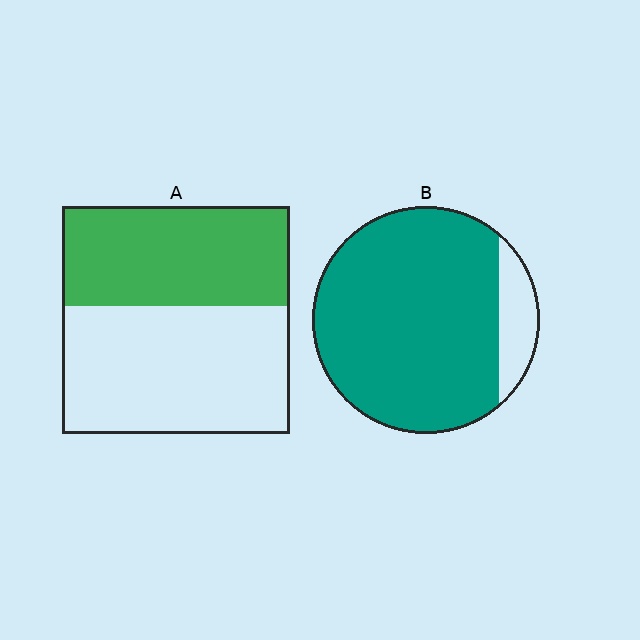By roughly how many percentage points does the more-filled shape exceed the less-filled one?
By roughly 45 percentage points (B over A).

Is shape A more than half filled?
No.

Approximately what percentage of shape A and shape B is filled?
A is approximately 45% and B is approximately 90%.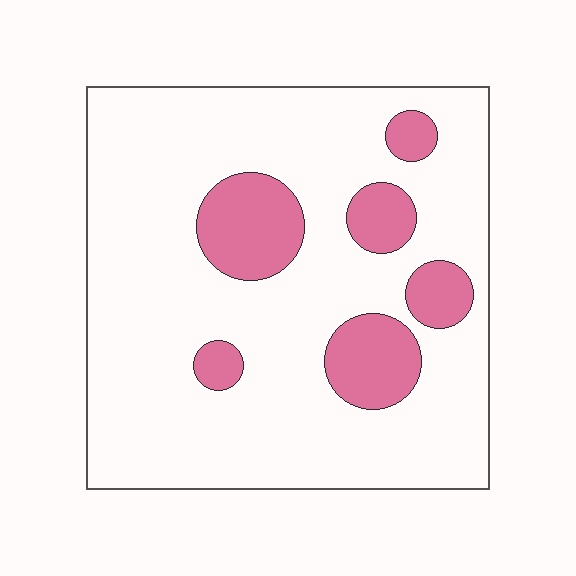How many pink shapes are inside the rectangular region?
6.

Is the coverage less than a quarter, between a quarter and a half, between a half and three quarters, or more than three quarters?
Less than a quarter.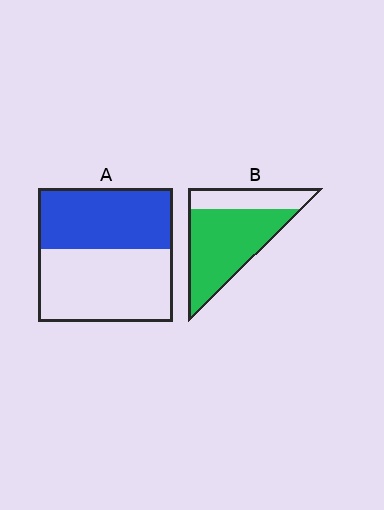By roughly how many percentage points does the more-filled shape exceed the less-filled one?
By roughly 25 percentage points (B over A).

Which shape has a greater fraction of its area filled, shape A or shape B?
Shape B.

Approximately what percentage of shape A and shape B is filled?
A is approximately 45% and B is approximately 70%.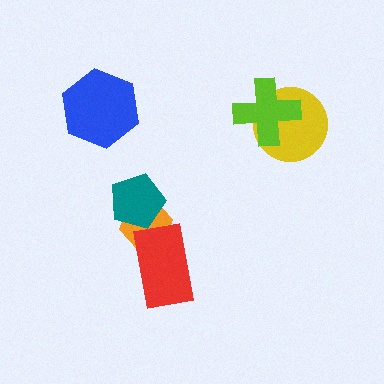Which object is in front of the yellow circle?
The lime cross is in front of the yellow circle.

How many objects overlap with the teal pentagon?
1 object overlaps with the teal pentagon.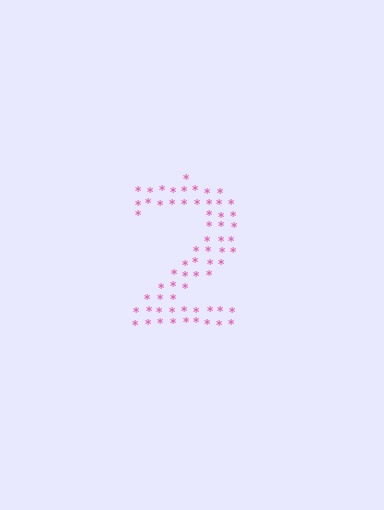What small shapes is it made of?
It is made of small asterisks.